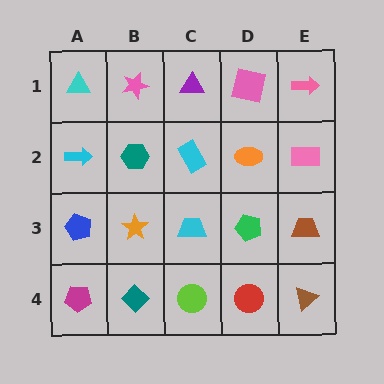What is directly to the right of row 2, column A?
A teal hexagon.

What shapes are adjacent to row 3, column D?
An orange ellipse (row 2, column D), a red circle (row 4, column D), a cyan trapezoid (row 3, column C), a brown trapezoid (row 3, column E).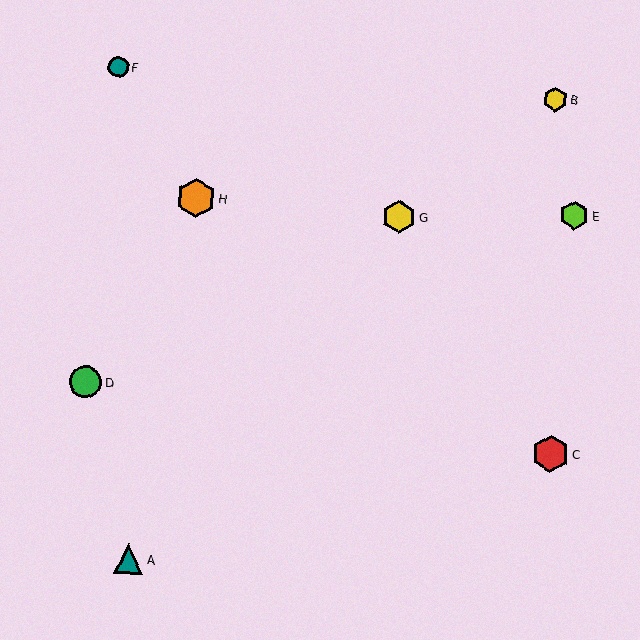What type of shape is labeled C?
Shape C is a red hexagon.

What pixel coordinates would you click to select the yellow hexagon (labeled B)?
Click at (555, 99) to select the yellow hexagon B.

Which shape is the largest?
The orange hexagon (labeled H) is the largest.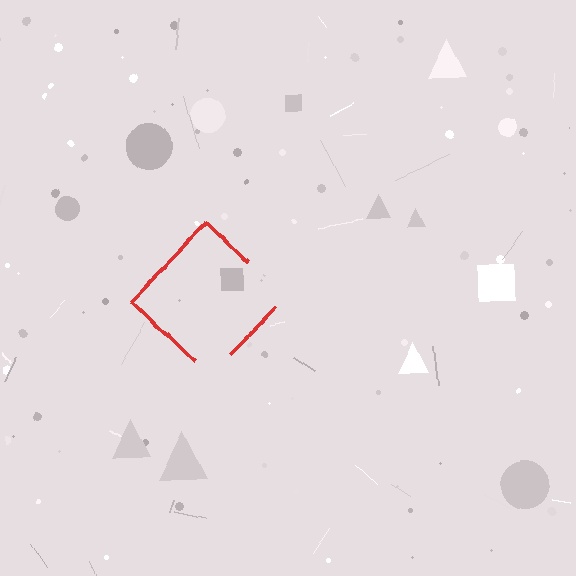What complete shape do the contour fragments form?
The contour fragments form a diamond.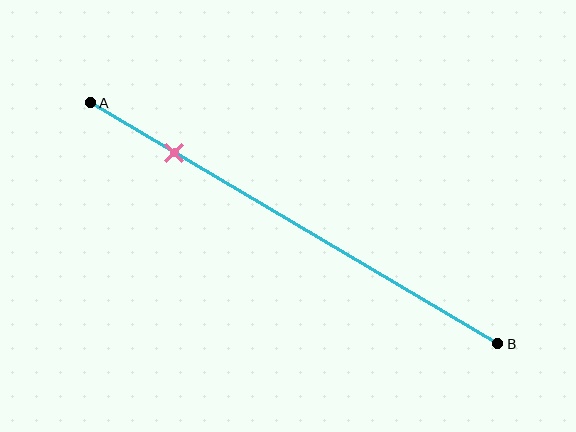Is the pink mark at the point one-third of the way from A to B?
No, the mark is at about 20% from A, not at the 33% one-third point.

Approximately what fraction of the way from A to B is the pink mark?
The pink mark is approximately 20% of the way from A to B.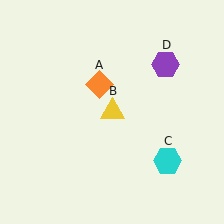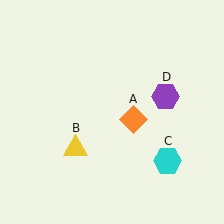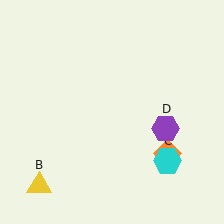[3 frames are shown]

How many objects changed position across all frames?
3 objects changed position: orange diamond (object A), yellow triangle (object B), purple hexagon (object D).